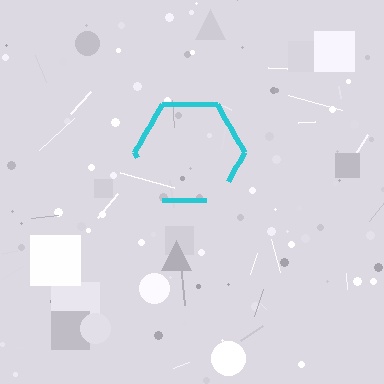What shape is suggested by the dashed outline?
The dashed outline suggests a hexagon.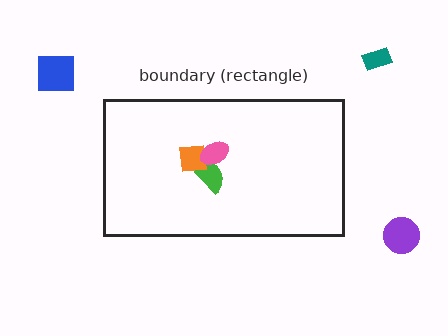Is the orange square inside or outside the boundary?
Inside.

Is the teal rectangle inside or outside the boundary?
Outside.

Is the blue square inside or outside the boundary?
Outside.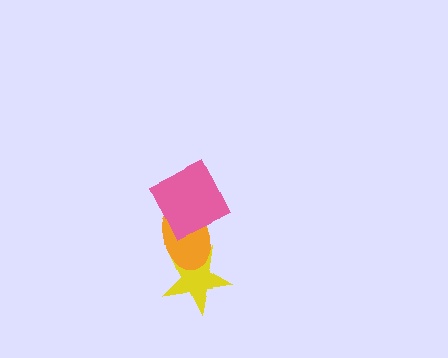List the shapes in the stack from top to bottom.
From top to bottom: the pink square, the orange ellipse, the yellow star.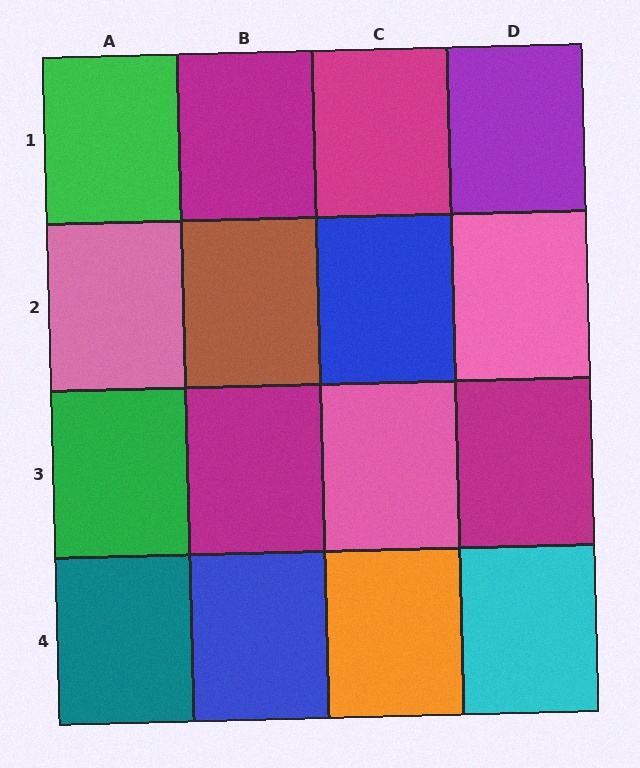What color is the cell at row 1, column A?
Green.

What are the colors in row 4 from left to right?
Teal, blue, orange, cyan.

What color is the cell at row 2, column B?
Brown.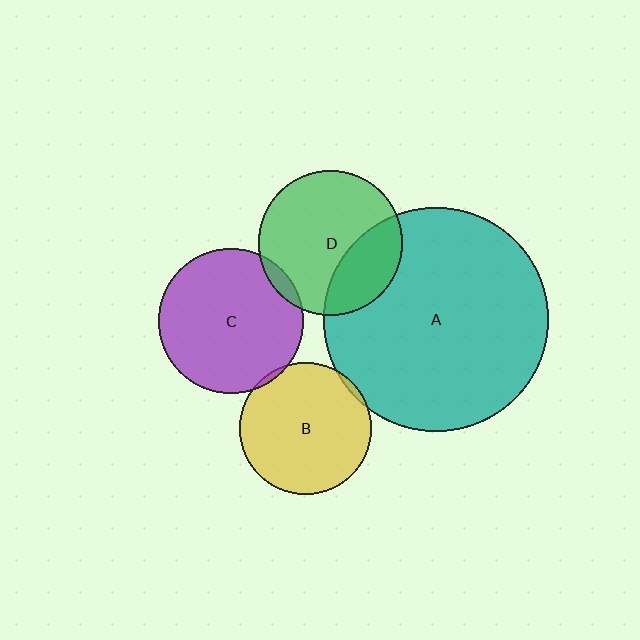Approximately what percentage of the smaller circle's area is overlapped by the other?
Approximately 5%.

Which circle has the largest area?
Circle A (teal).